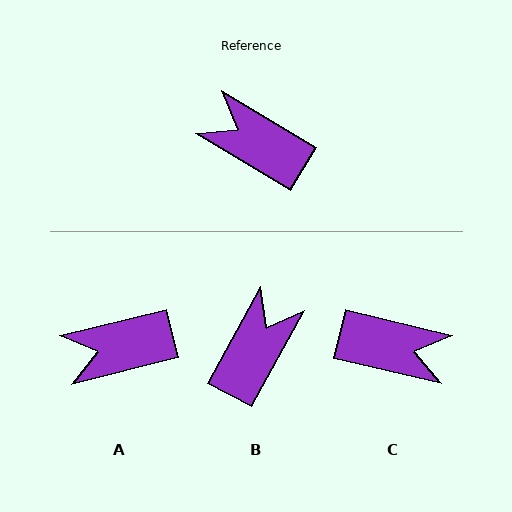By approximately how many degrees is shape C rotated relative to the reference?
Approximately 162 degrees clockwise.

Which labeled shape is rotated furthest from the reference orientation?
C, about 162 degrees away.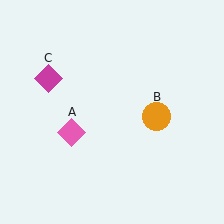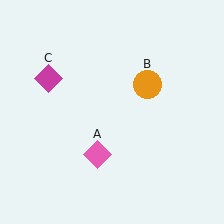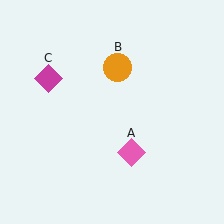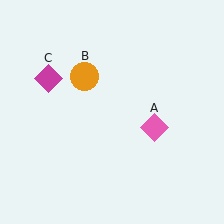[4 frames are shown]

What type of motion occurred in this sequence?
The pink diamond (object A), orange circle (object B) rotated counterclockwise around the center of the scene.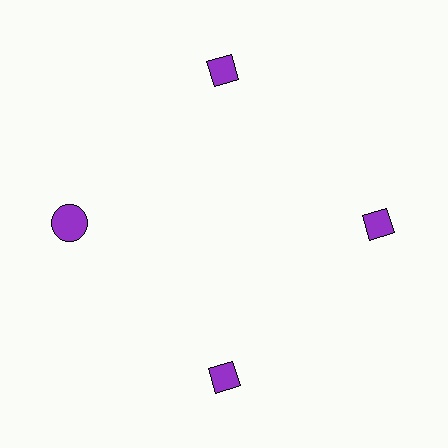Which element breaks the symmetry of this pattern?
The purple circle at roughly the 9 o'clock position breaks the symmetry. All other shapes are purple diamonds.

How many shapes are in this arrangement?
There are 4 shapes arranged in a ring pattern.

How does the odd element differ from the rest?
It has a different shape: circle instead of diamond.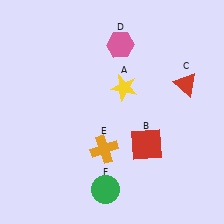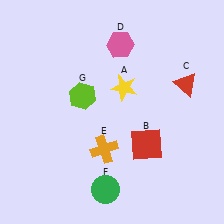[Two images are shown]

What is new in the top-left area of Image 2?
A lime hexagon (G) was added in the top-left area of Image 2.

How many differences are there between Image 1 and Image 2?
There is 1 difference between the two images.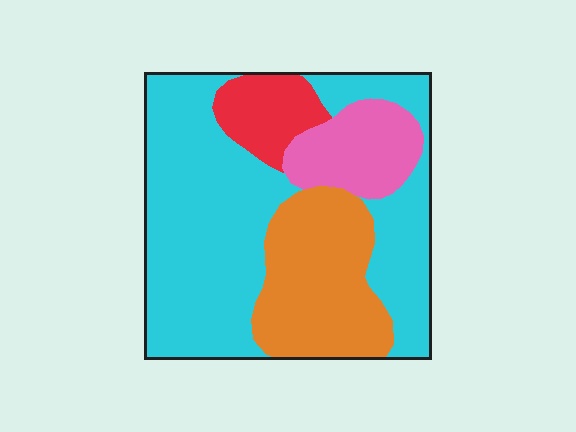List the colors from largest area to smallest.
From largest to smallest: cyan, orange, pink, red.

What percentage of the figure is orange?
Orange takes up between a sixth and a third of the figure.